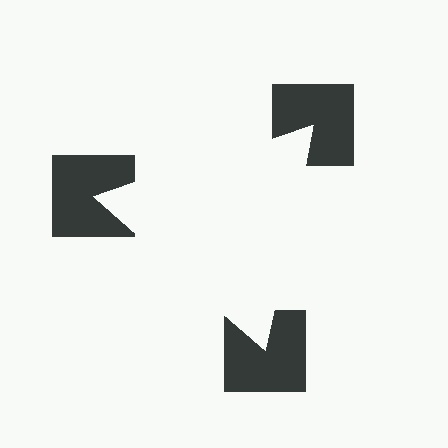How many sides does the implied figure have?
3 sides.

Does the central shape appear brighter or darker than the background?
It typically appears slightly brighter than the background, even though no actual brightness change is drawn.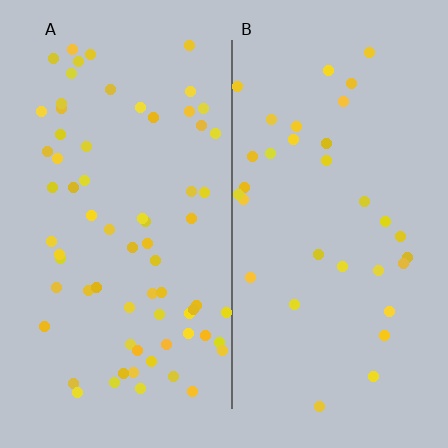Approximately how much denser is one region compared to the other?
Approximately 2.1× — region A over region B.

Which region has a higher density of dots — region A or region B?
A (the left).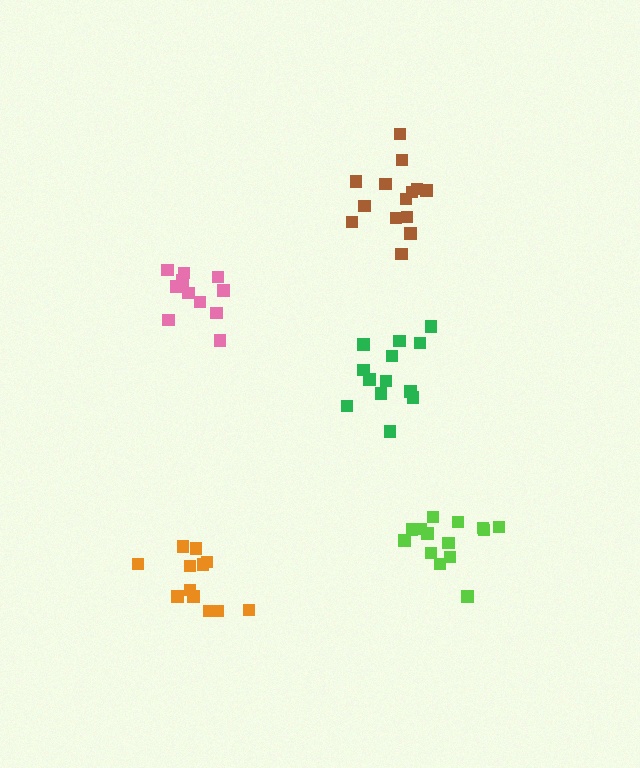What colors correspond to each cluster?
The clusters are colored: lime, green, orange, brown, pink.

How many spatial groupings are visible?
There are 5 spatial groupings.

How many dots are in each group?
Group 1: 14 dots, Group 2: 13 dots, Group 3: 12 dots, Group 4: 14 dots, Group 5: 12 dots (65 total).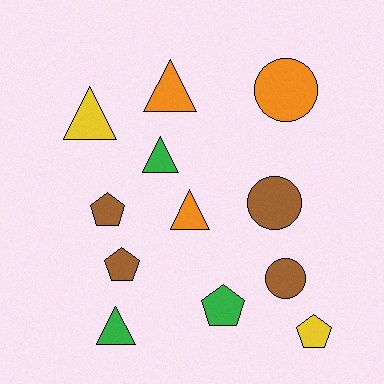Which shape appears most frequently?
Triangle, with 5 objects.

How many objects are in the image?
There are 12 objects.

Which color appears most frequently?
Brown, with 4 objects.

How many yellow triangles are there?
There is 1 yellow triangle.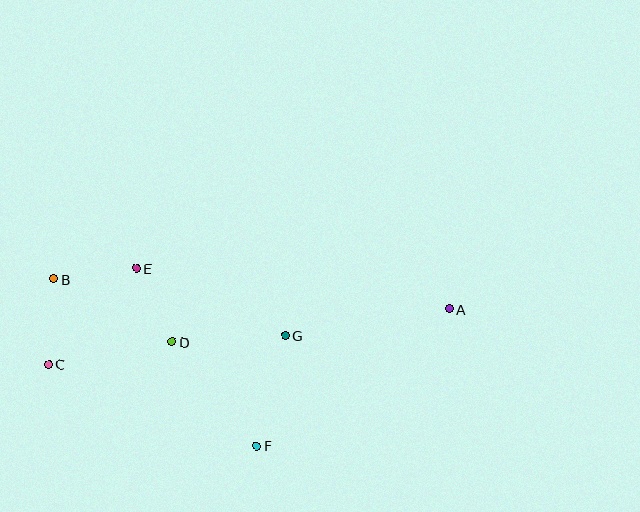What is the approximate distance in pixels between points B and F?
The distance between B and F is approximately 263 pixels.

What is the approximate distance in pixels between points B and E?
The distance between B and E is approximately 84 pixels.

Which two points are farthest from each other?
Points A and C are farthest from each other.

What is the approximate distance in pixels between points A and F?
The distance between A and F is approximately 236 pixels.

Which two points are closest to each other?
Points D and E are closest to each other.